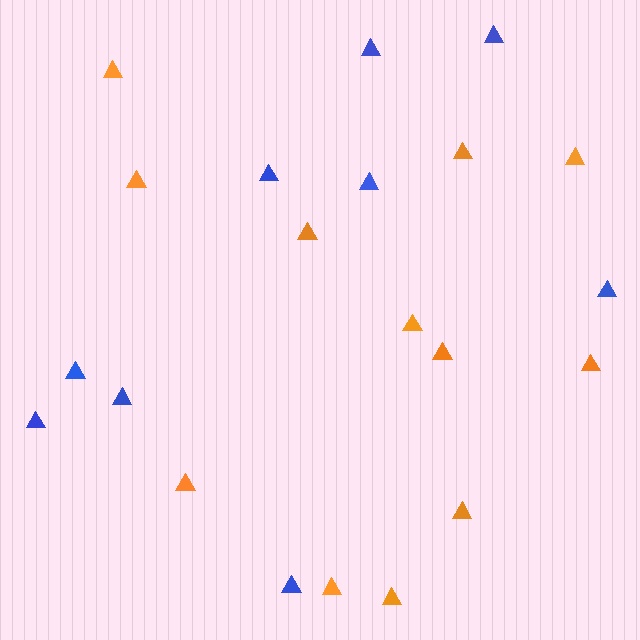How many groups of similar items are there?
There are 2 groups: one group of orange triangles (12) and one group of blue triangles (9).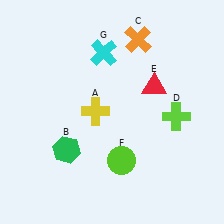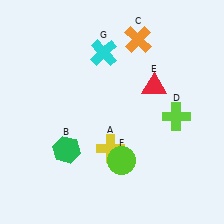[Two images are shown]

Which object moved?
The yellow cross (A) moved down.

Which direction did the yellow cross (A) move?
The yellow cross (A) moved down.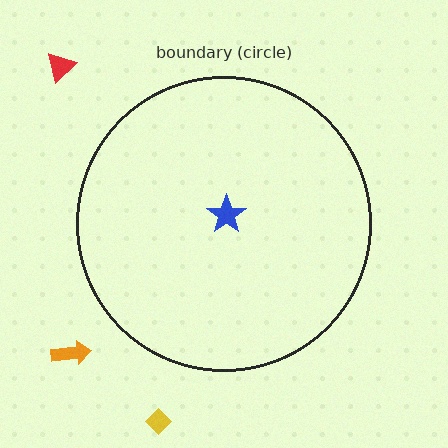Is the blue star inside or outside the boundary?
Inside.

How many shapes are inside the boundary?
1 inside, 3 outside.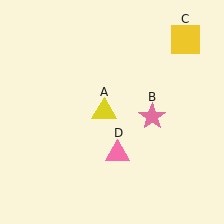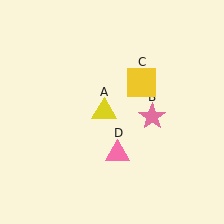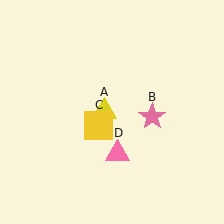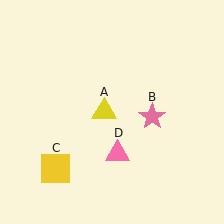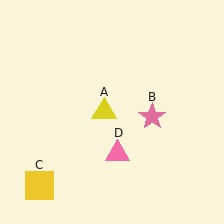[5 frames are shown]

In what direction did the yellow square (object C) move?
The yellow square (object C) moved down and to the left.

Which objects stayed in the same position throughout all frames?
Yellow triangle (object A) and pink star (object B) and pink triangle (object D) remained stationary.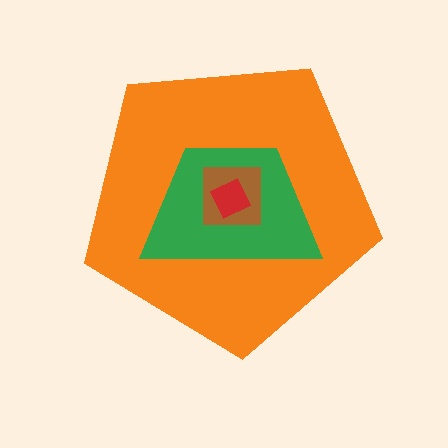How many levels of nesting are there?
4.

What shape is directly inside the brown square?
The red diamond.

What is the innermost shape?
The red diamond.